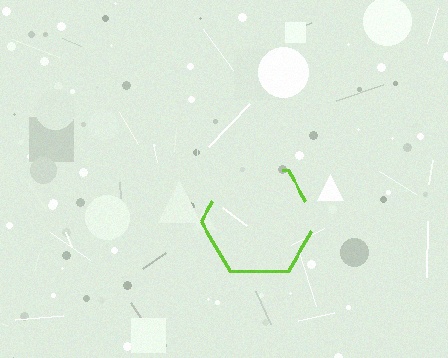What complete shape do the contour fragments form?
The contour fragments form a hexagon.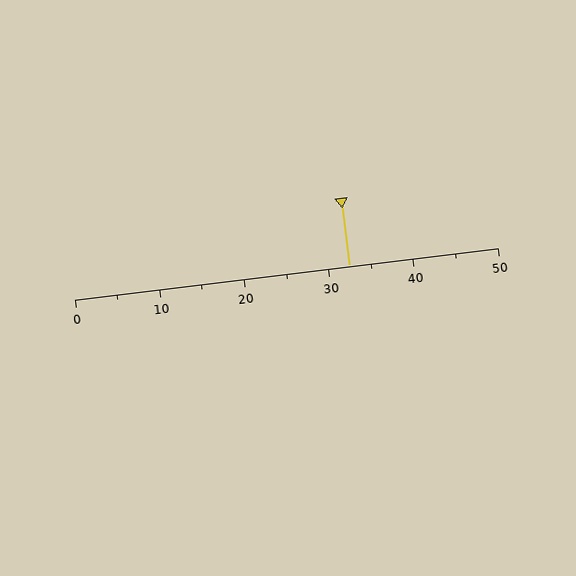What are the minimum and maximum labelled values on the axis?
The axis runs from 0 to 50.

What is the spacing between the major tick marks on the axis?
The major ticks are spaced 10 apart.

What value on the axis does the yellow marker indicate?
The marker indicates approximately 32.5.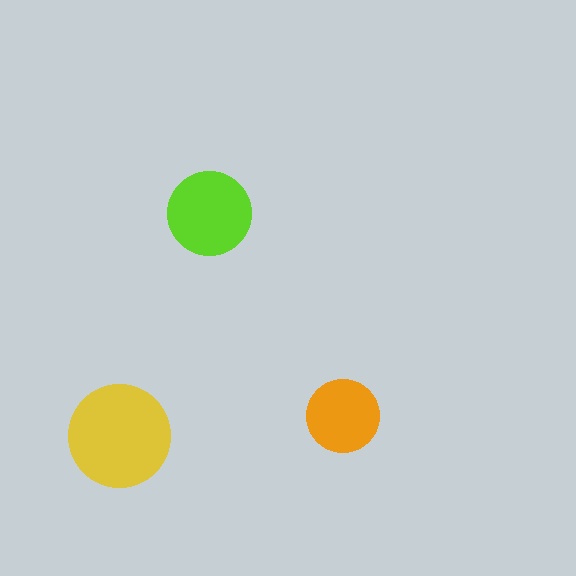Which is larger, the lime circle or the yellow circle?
The yellow one.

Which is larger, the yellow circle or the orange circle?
The yellow one.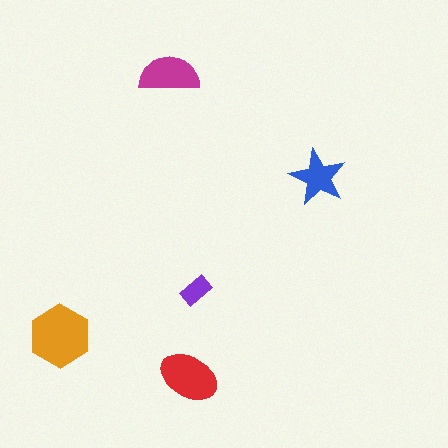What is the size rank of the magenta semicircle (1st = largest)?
3rd.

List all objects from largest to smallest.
The orange hexagon, the red ellipse, the magenta semicircle, the blue star, the purple rectangle.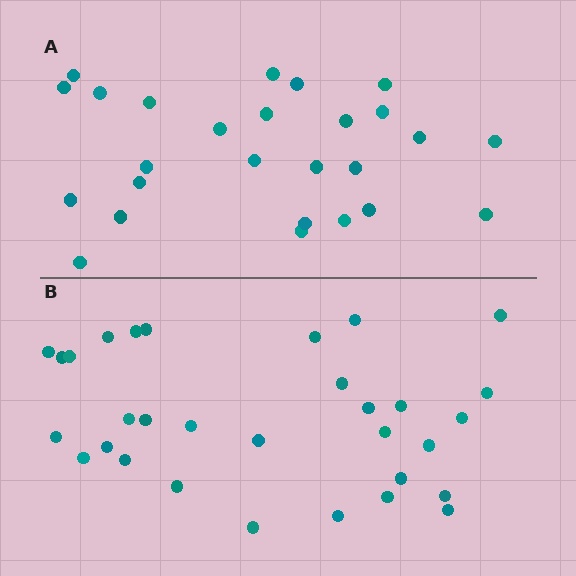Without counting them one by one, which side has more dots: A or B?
Region B (the bottom region) has more dots.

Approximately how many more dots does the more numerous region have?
Region B has about 5 more dots than region A.